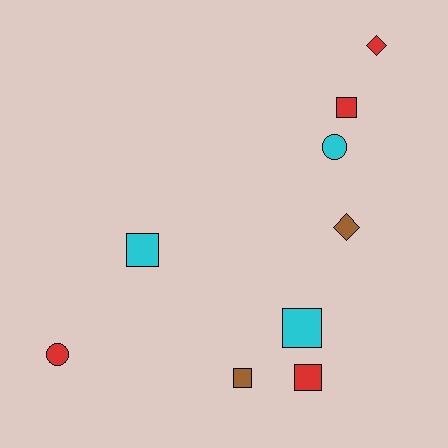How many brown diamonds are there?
There is 1 brown diamond.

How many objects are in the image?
There are 9 objects.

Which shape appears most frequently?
Square, with 5 objects.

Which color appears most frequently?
Red, with 4 objects.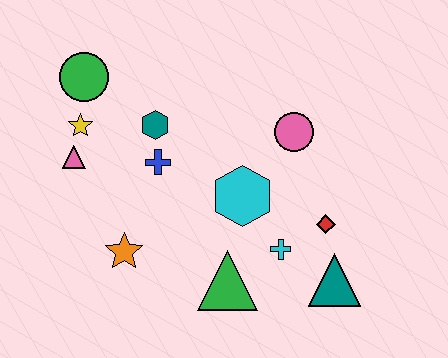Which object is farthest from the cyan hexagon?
The green circle is farthest from the cyan hexagon.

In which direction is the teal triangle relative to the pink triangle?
The teal triangle is to the right of the pink triangle.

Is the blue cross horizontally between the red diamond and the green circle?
Yes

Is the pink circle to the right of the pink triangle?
Yes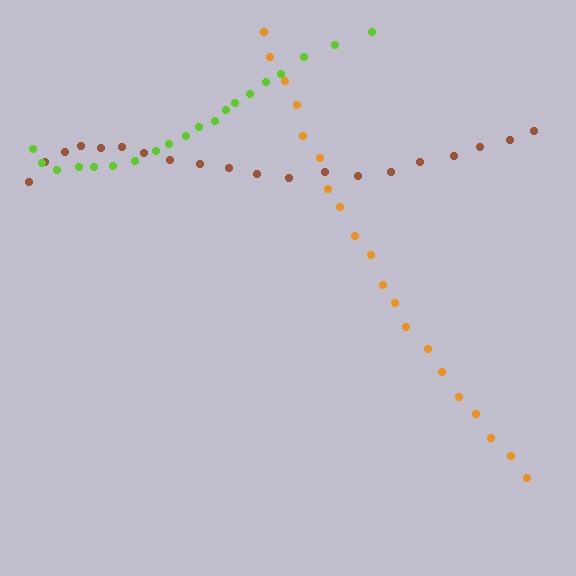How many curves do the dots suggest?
There are 3 distinct paths.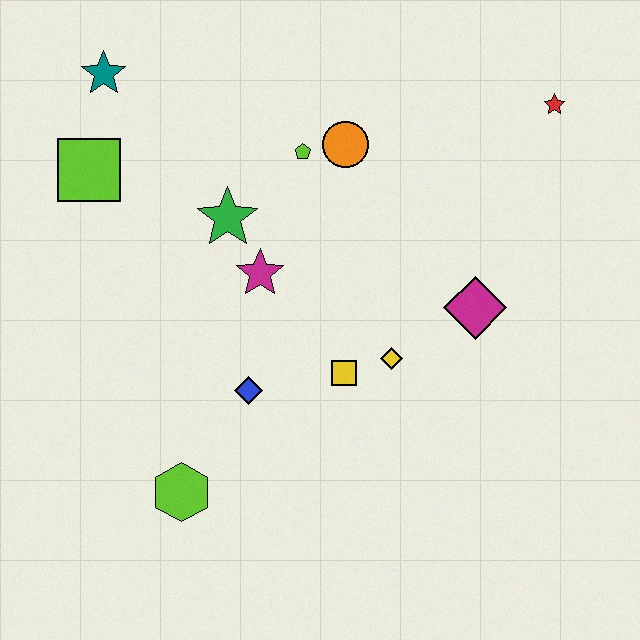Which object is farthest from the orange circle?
The lime hexagon is farthest from the orange circle.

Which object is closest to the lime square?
The teal star is closest to the lime square.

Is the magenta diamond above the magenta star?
No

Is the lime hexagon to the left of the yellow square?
Yes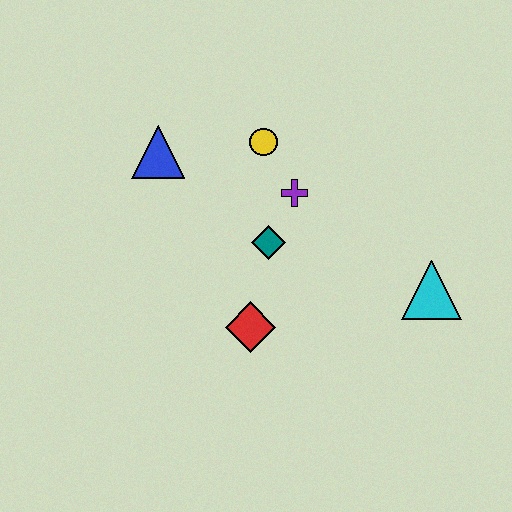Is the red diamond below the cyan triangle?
Yes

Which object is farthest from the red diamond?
The blue triangle is farthest from the red diamond.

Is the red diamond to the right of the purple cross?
No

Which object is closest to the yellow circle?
The purple cross is closest to the yellow circle.